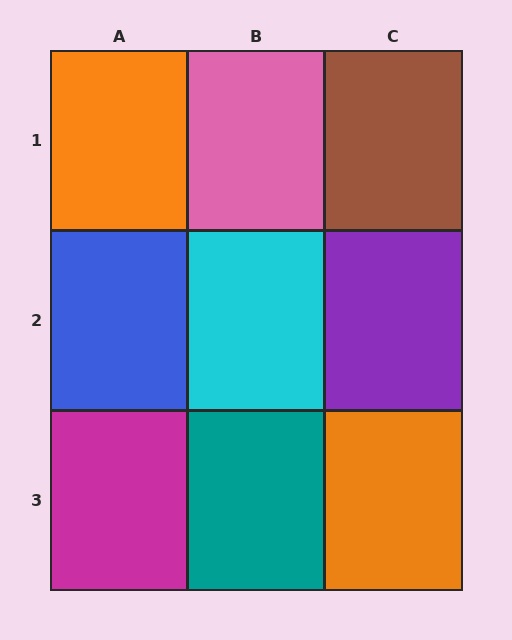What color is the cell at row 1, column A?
Orange.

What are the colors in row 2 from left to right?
Blue, cyan, purple.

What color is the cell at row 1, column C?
Brown.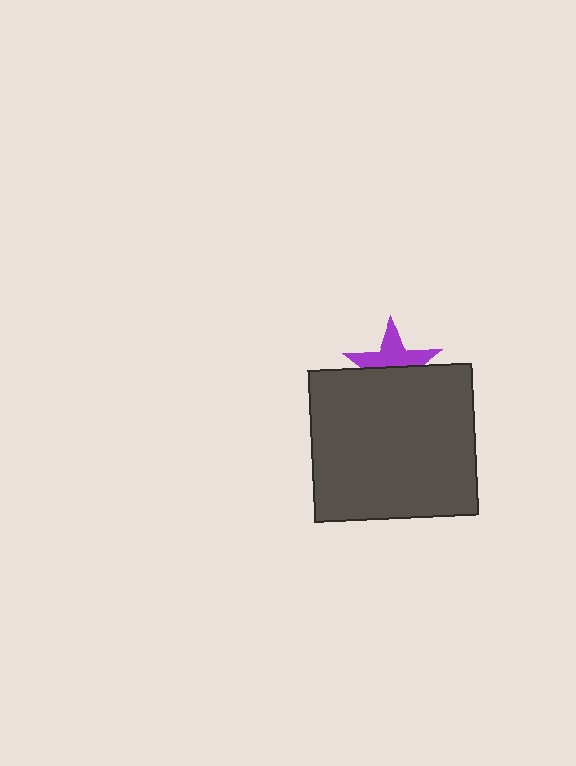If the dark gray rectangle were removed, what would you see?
You would see the complete purple star.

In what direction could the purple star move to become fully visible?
The purple star could move up. That would shift it out from behind the dark gray rectangle entirely.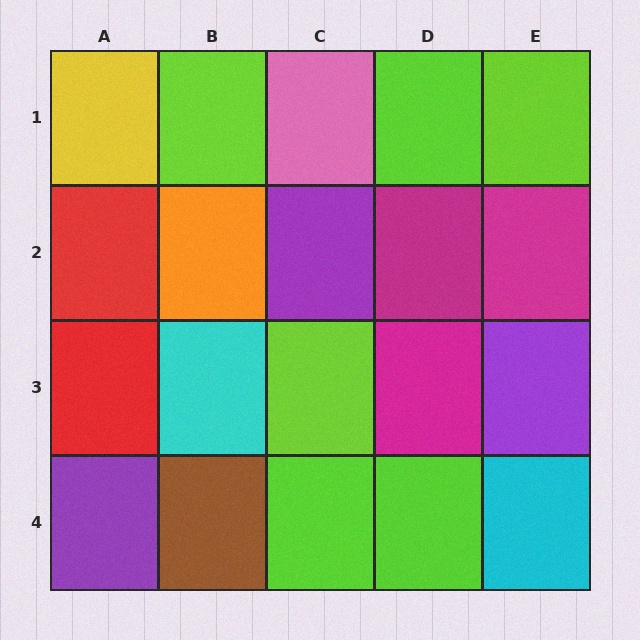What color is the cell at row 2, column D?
Magenta.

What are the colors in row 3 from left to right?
Red, cyan, lime, magenta, purple.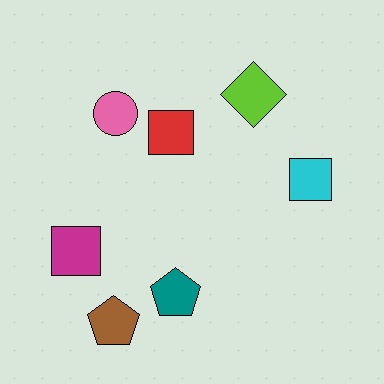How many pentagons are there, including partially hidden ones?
There are 2 pentagons.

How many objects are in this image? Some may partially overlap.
There are 7 objects.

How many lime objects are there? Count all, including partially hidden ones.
There is 1 lime object.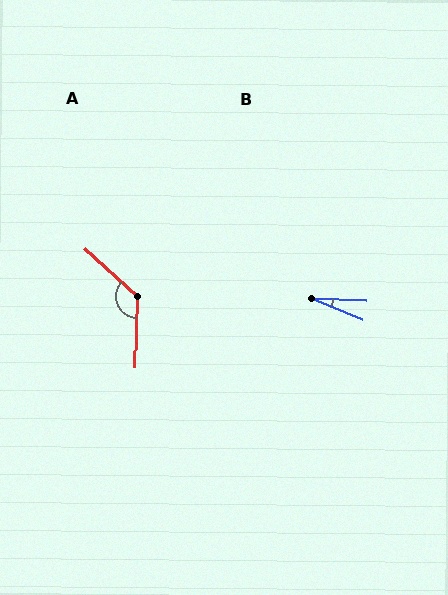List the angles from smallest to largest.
B (20°), A (131°).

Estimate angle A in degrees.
Approximately 131 degrees.